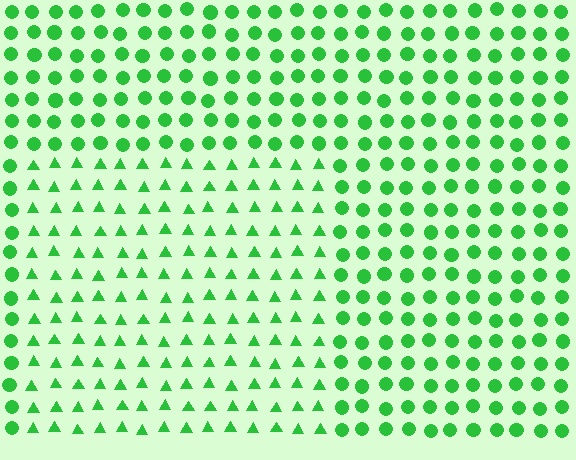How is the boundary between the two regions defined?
The boundary is defined by a change in element shape: triangles inside vs. circles outside. All elements share the same color and spacing.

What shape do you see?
I see a rectangle.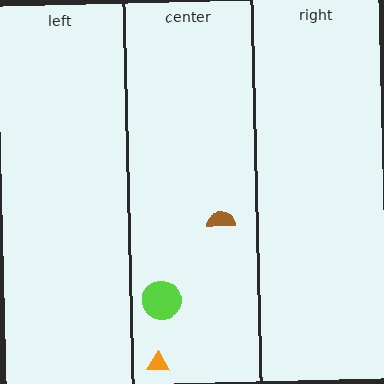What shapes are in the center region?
The lime circle, the brown semicircle, the orange triangle.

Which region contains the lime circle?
The center region.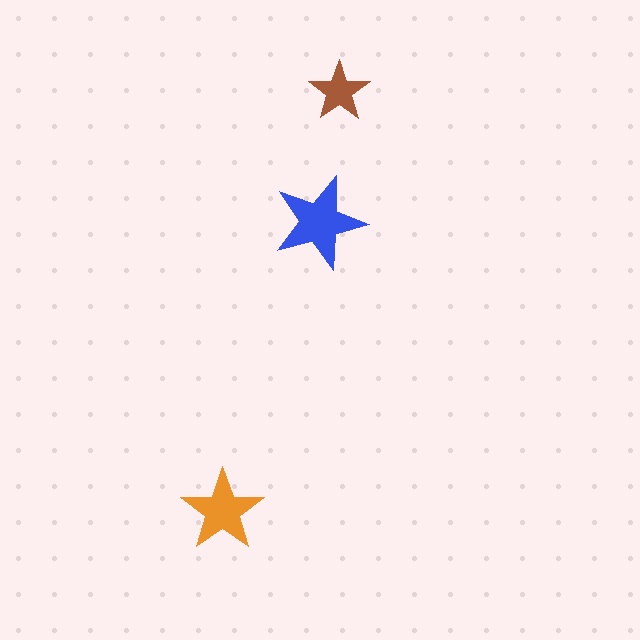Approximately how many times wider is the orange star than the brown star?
About 1.5 times wider.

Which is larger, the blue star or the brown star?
The blue one.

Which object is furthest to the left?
The orange star is leftmost.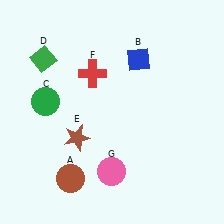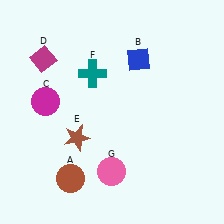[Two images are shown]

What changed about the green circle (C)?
In Image 1, C is green. In Image 2, it changed to magenta.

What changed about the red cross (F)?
In Image 1, F is red. In Image 2, it changed to teal.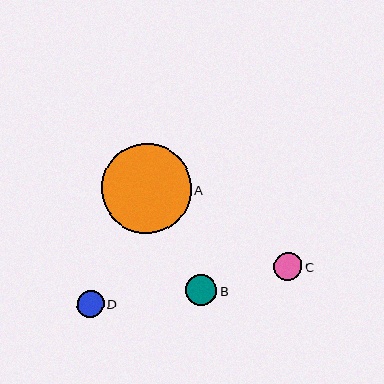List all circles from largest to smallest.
From largest to smallest: A, B, C, D.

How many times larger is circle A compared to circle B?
Circle A is approximately 2.9 times the size of circle B.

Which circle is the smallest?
Circle D is the smallest with a size of approximately 27 pixels.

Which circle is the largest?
Circle A is the largest with a size of approximately 89 pixels.